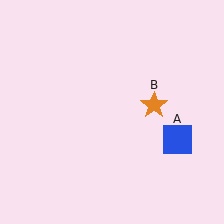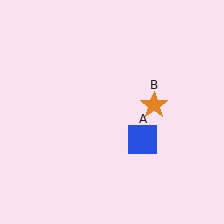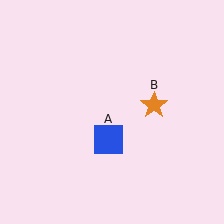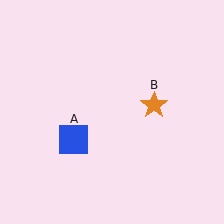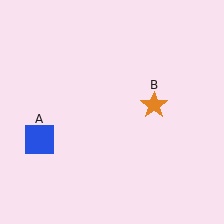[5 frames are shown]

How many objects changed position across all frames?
1 object changed position: blue square (object A).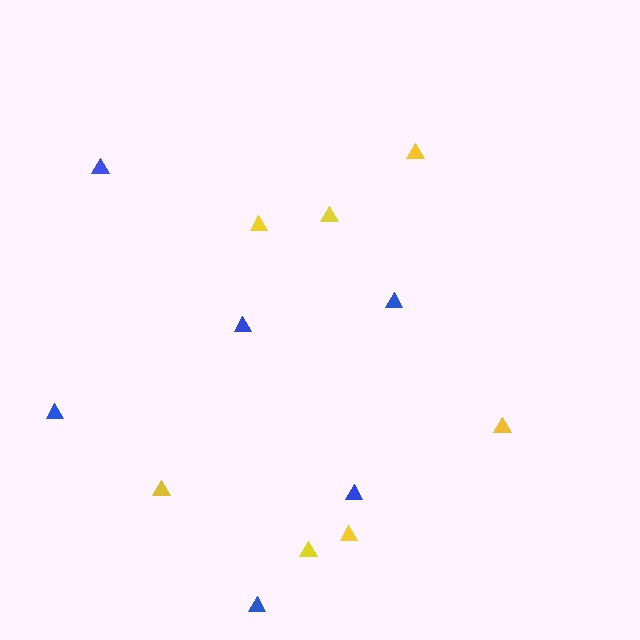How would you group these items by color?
There are 2 groups: one group of blue triangles (6) and one group of yellow triangles (7).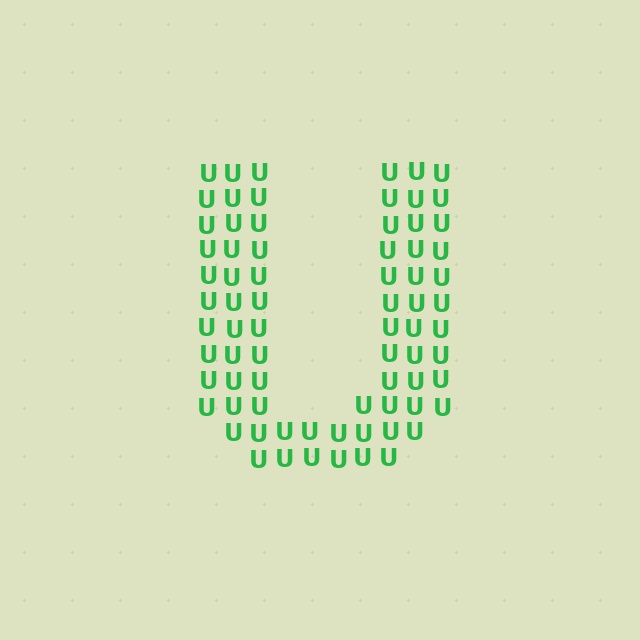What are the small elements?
The small elements are letter U's.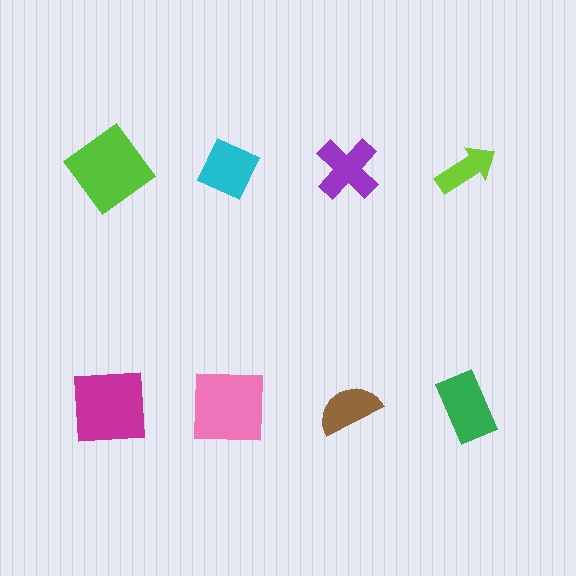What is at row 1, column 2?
A cyan diamond.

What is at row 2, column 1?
A magenta square.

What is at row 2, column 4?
A green rectangle.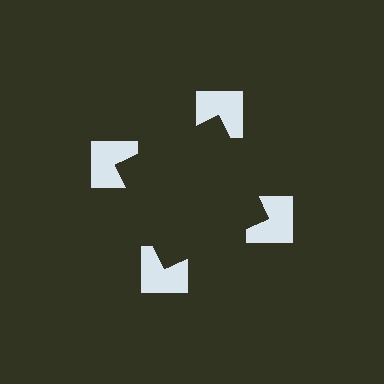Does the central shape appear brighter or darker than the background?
It typically appears slightly darker than the background, even though no actual brightness change is drawn.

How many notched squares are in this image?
There are 4 — one at each vertex of the illusory square.